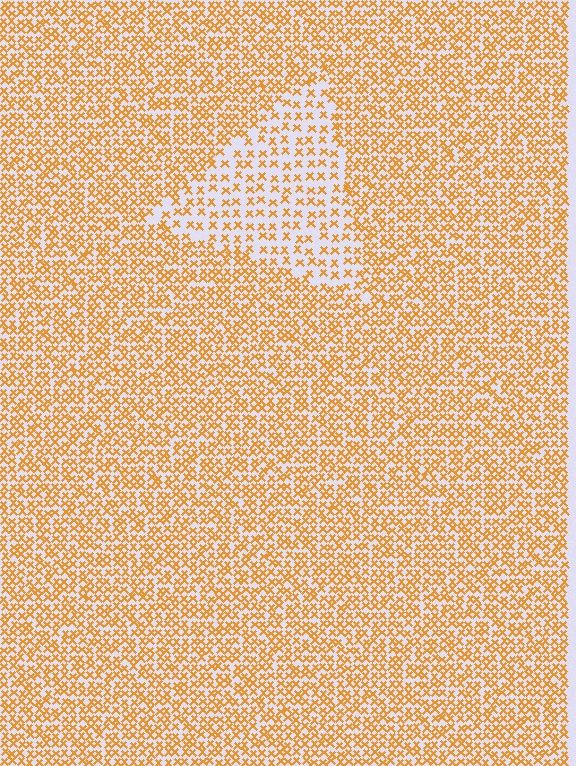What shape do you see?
I see a triangle.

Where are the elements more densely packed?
The elements are more densely packed outside the triangle boundary.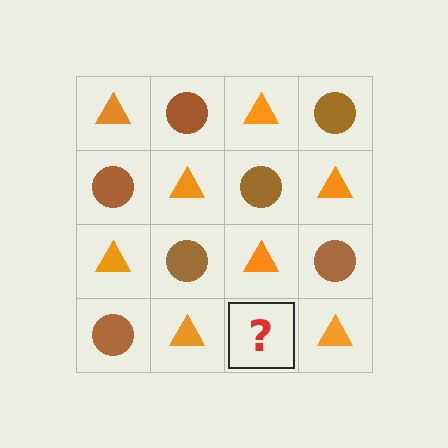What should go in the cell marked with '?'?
The missing cell should contain a brown circle.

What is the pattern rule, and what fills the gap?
The rule is that it alternates orange triangle and brown circle in a checkerboard pattern. The gap should be filled with a brown circle.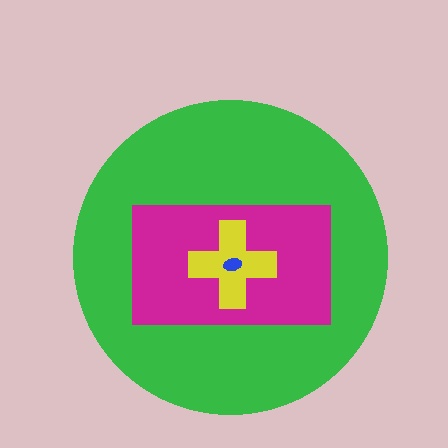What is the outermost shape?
The green circle.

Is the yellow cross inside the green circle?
Yes.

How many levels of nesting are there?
4.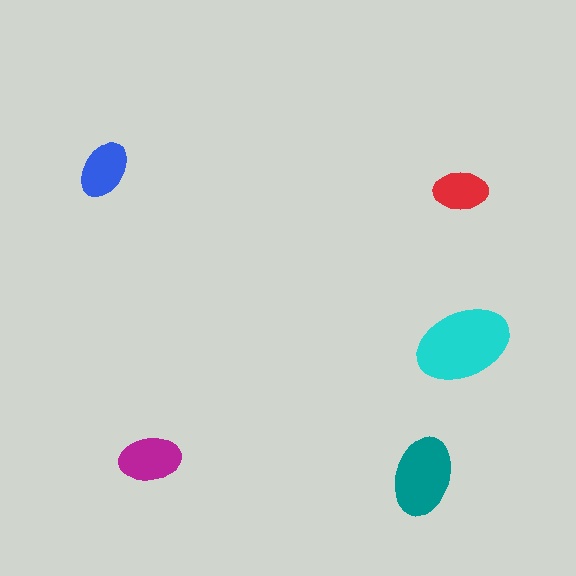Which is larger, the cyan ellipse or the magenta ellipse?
The cyan one.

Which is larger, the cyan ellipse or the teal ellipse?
The cyan one.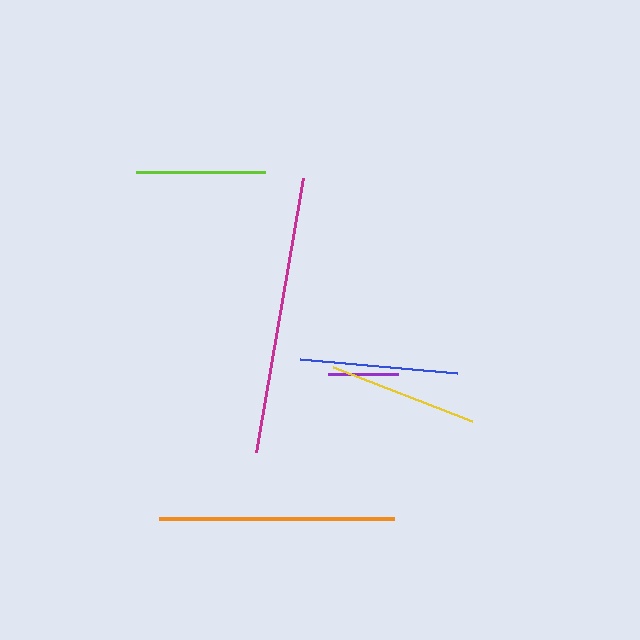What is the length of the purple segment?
The purple segment is approximately 70 pixels long.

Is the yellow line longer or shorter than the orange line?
The orange line is longer than the yellow line.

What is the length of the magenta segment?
The magenta segment is approximately 278 pixels long.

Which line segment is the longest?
The magenta line is the longest at approximately 278 pixels.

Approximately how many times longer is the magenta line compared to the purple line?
The magenta line is approximately 4.0 times the length of the purple line.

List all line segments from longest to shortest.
From longest to shortest: magenta, orange, blue, yellow, lime, purple.